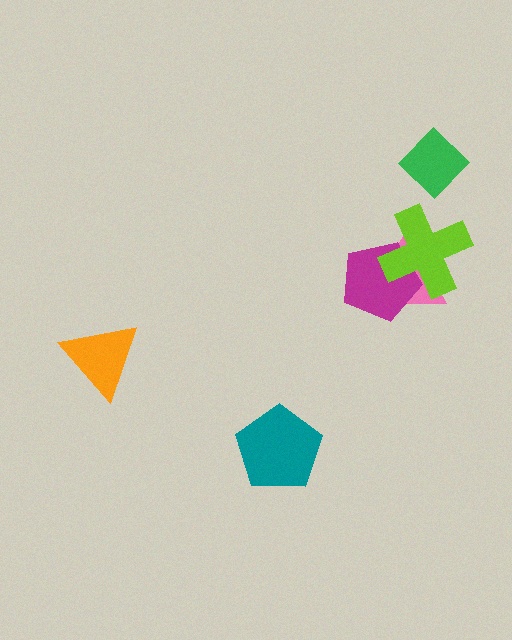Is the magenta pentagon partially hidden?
Yes, it is partially covered by another shape.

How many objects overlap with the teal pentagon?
0 objects overlap with the teal pentagon.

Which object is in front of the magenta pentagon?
The lime cross is in front of the magenta pentagon.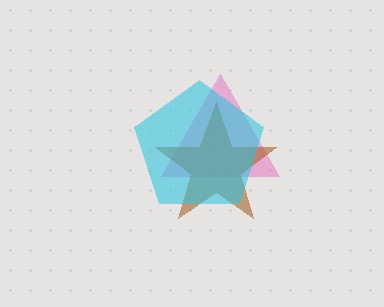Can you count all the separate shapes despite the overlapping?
Yes, there are 3 separate shapes.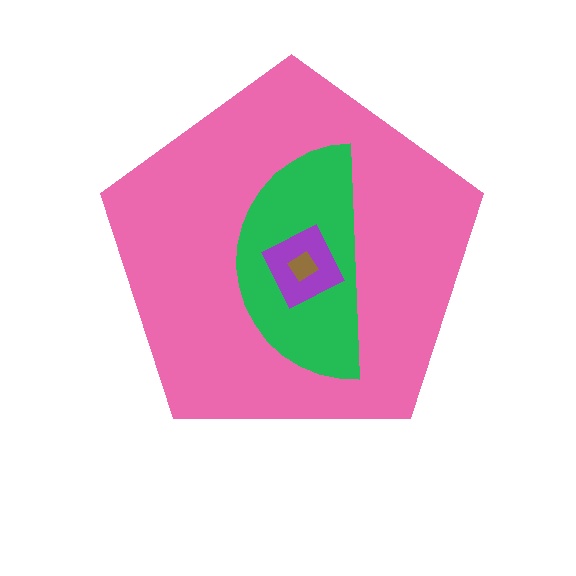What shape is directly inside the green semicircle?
The purple diamond.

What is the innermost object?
The brown diamond.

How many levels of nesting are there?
4.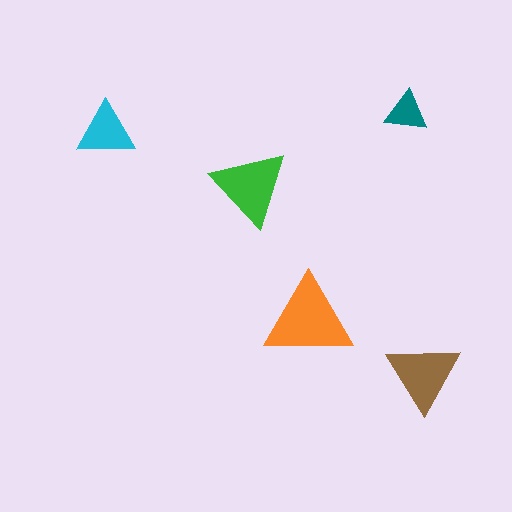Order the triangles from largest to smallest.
the orange one, the green one, the brown one, the cyan one, the teal one.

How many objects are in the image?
There are 5 objects in the image.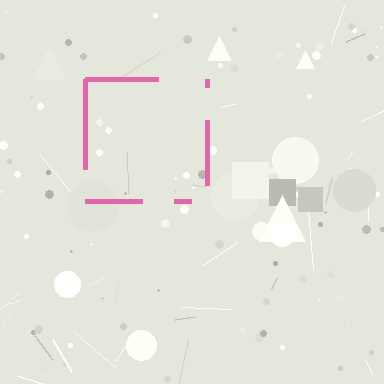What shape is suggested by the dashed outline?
The dashed outline suggests a square.